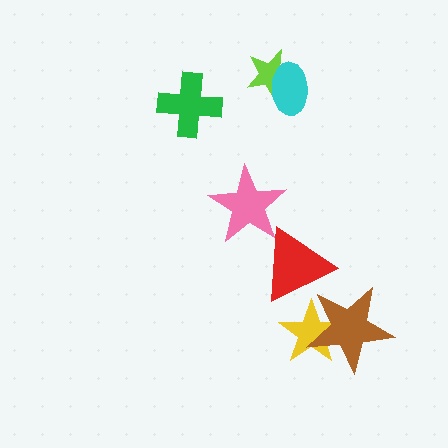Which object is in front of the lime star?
The cyan ellipse is in front of the lime star.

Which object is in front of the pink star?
The red triangle is in front of the pink star.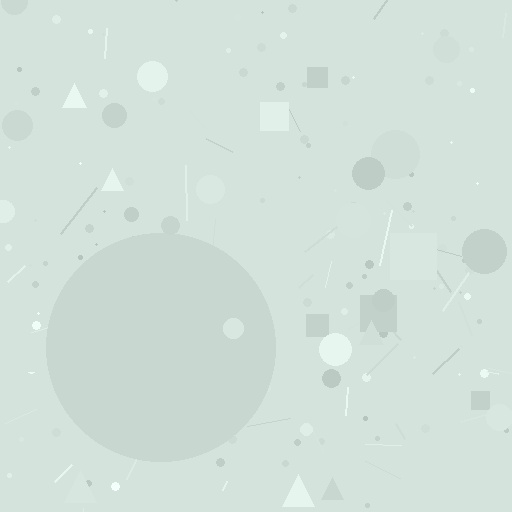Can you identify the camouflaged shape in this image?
The camouflaged shape is a circle.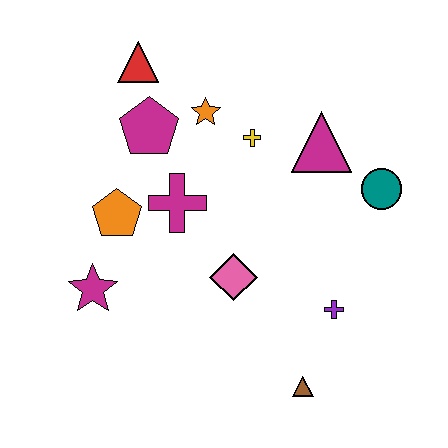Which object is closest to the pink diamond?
The magenta cross is closest to the pink diamond.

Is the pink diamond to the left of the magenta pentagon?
No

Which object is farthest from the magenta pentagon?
The brown triangle is farthest from the magenta pentagon.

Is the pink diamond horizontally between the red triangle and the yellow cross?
Yes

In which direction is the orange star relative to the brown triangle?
The orange star is above the brown triangle.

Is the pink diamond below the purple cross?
No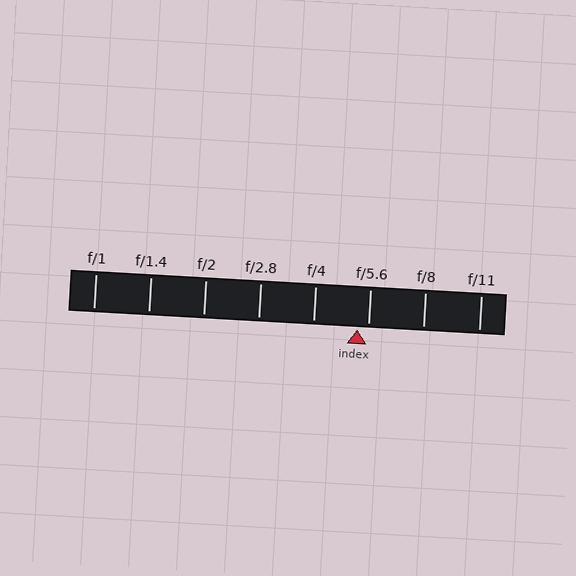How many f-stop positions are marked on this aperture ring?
There are 8 f-stop positions marked.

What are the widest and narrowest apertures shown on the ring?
The widest aperture shown is f/1 and the narrowest is f/11.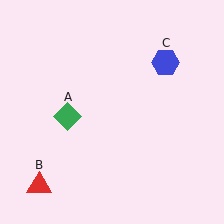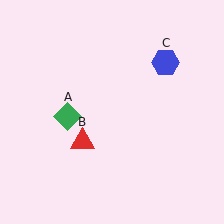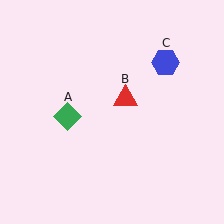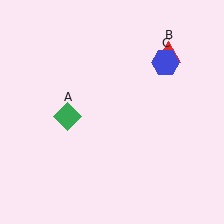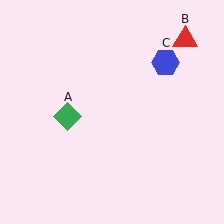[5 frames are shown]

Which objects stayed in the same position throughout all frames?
Green diamond (object A) and blue hexagon (object C) remained stationary.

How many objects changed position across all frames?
1 object changed position: red triangle (object B).